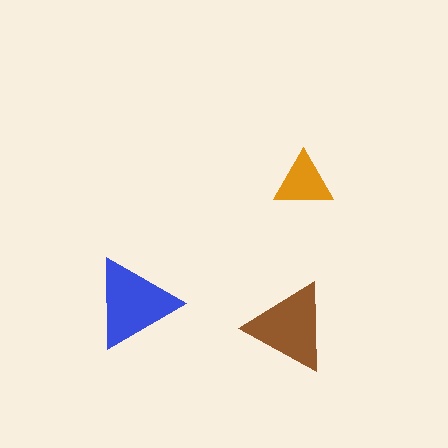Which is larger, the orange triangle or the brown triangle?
The brown one.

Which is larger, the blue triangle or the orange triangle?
The blue one.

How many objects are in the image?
There are 3 objects in the image.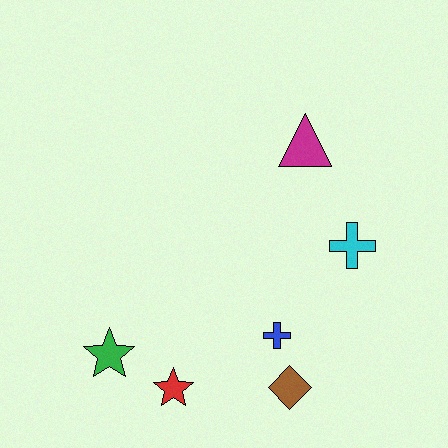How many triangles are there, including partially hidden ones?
There is 1 triangle.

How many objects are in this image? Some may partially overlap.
There are 6 objects.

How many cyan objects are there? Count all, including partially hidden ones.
There is 1 cyan object.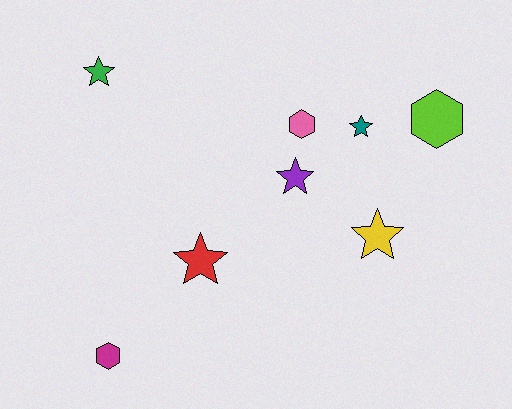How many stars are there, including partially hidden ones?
There are 5 stars.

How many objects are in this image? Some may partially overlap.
There are 8 objects.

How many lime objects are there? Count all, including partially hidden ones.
There is 1 lime object.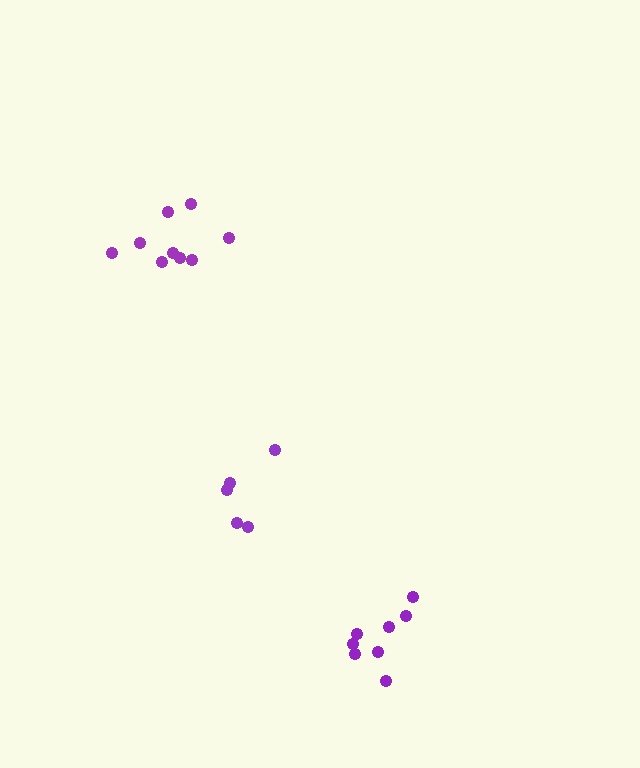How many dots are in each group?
Group 1: 9 dots, Group 2: 5 dots, Group 3: 8 dots (22 total).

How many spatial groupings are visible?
There are 3 spatial groupings.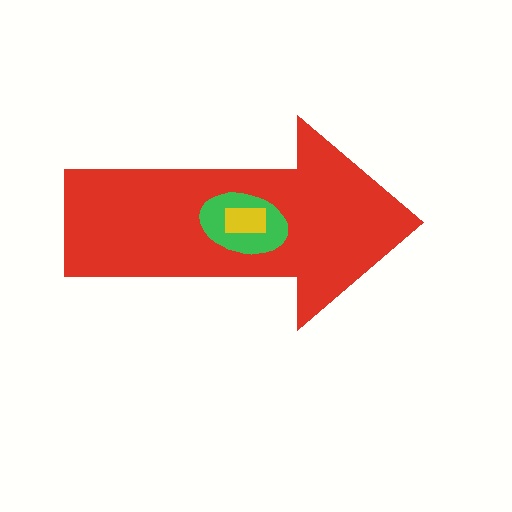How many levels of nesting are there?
3.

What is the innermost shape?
The yellow rectangle.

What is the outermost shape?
The red arrow.